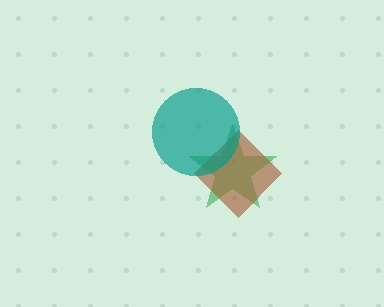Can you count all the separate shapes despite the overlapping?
Yes, there are 3 separate shapes.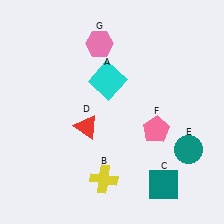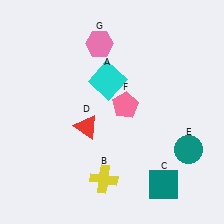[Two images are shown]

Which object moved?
The pink pentagon (F) moved left.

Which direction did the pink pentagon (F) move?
The pink pentagon (F) moved left.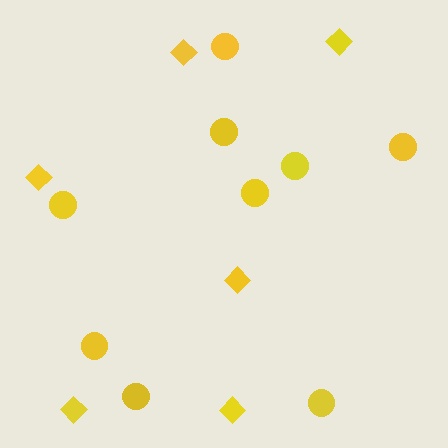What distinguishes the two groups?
There are 2 groups: one group of circles (9) and one group of diamonds (6).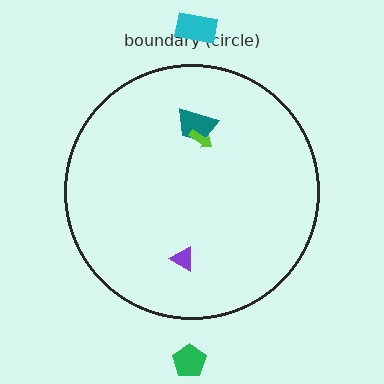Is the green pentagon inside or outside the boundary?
Outside.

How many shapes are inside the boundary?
3 inside, 2 outside.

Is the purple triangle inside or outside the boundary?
Inside.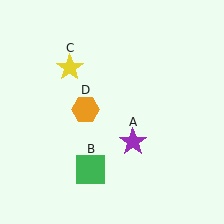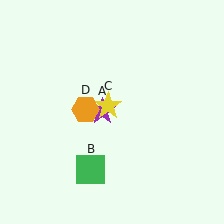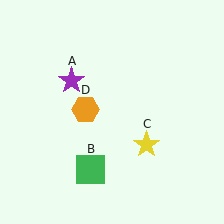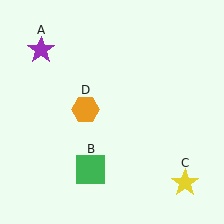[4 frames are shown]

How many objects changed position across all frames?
2 objects changed position: purple star (object A), yellow star (object C).